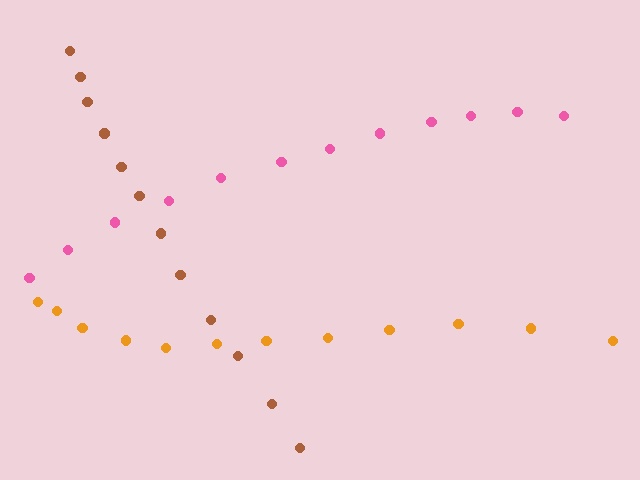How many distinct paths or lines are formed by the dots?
There are 3 distinct paths.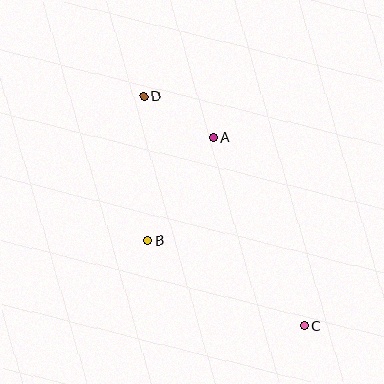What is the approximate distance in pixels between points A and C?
The distance between A and C is approximately 209 pixels.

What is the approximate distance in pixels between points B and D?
The distance between B and D is approximately 144 pixels.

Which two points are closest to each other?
Points A and D are closest to each other.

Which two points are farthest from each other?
Points C and D are farthest from each other.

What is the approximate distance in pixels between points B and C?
The distance between B and C is approximately 179 pixels.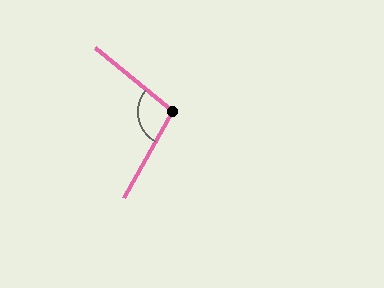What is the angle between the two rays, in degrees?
Approximately 100 degrees.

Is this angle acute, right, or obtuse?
It is obtuse.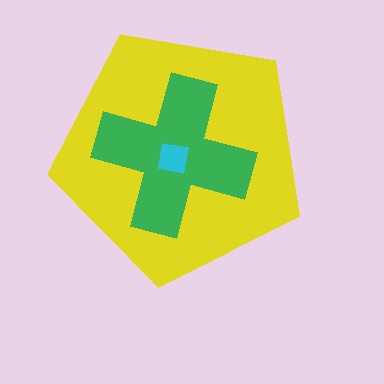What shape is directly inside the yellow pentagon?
The green cross.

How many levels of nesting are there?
3.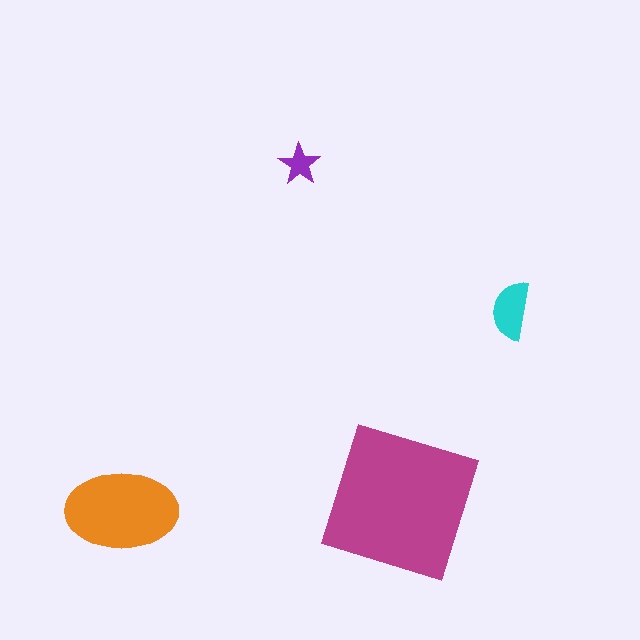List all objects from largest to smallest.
The magenta square, the orange ellipse, the cyan semicircle, the purple star.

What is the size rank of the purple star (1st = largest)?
4th.